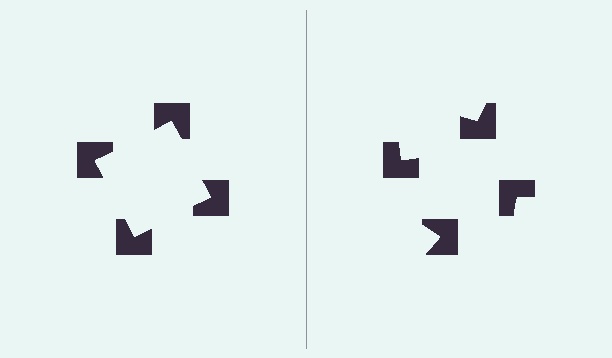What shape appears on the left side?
An illusory square.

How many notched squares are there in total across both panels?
8 — 4 on each side.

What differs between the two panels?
The notched squares are positioned identically on both sides; only the wedge orientations differ. On the left they align to a square; on the right they are misaligned.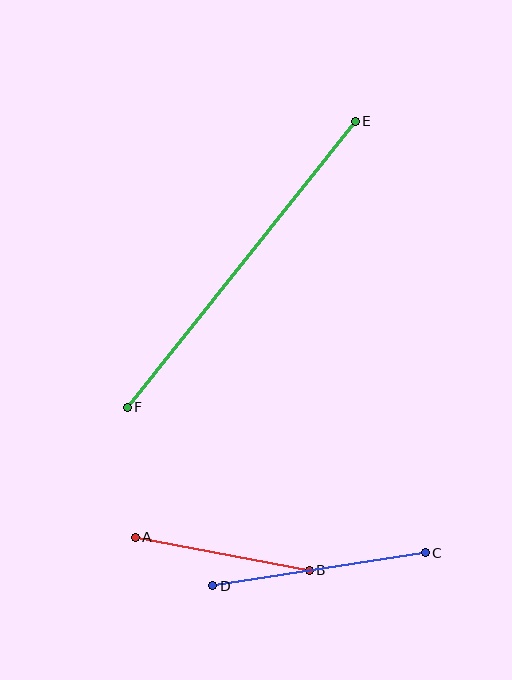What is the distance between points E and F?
The distance is approximately 366 pixels.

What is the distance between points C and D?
The distance is approximately 215 pixels.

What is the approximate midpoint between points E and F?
The midpoint is at approximately (241, 264) pixels.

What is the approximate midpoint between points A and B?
The midpoint is at approximately (222, 554) pixels.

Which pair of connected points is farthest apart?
Points E and F are farthest apart.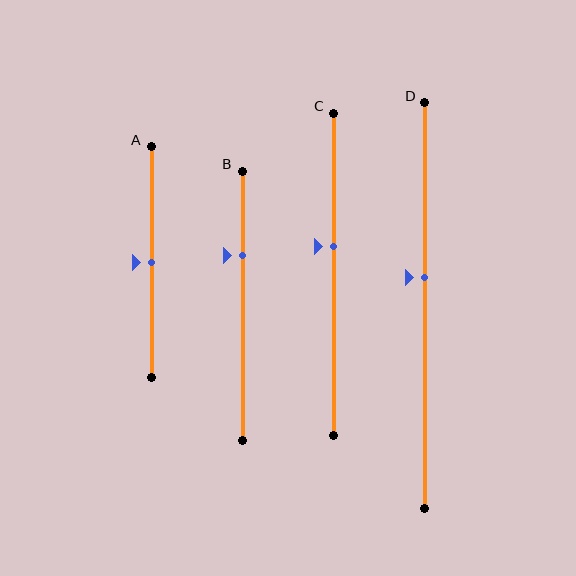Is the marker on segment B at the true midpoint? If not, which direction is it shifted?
No, the marker on segment B is shifted upward by about 19% of the segment length.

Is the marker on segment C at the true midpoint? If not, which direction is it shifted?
No, the marker on segment C is shifted upward by about 9% of the segment length.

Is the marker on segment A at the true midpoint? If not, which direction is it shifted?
Yes, the marker on segment A is at the true midpoint.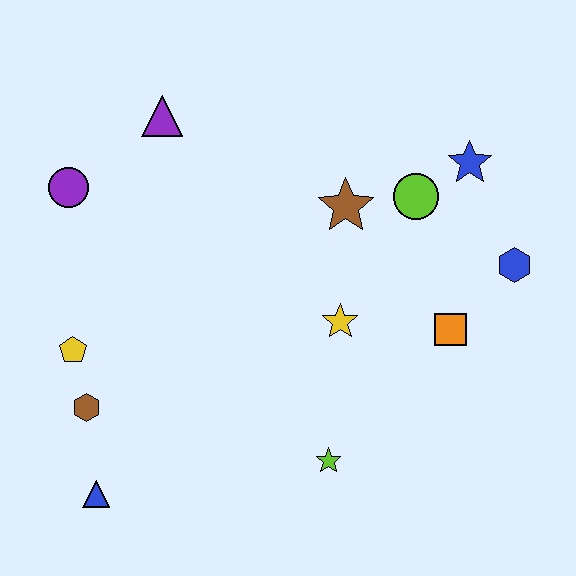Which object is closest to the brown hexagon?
The yellow pentagon is closest to the brown hexagon.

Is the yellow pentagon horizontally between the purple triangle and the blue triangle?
No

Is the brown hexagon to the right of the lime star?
No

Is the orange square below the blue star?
Yes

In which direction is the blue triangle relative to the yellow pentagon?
The blue triangle is below the yellow pentagon.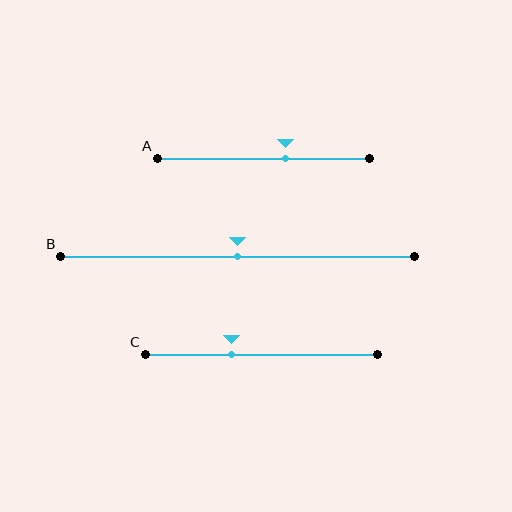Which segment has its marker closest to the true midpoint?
Segment B has its marker closest to the true midpoint.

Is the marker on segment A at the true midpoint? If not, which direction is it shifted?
No, the marker on segment A is shifted to the right by about 11% of the segment length.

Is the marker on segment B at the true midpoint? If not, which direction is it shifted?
Yes, the marker on segment B is at the true midpoint.